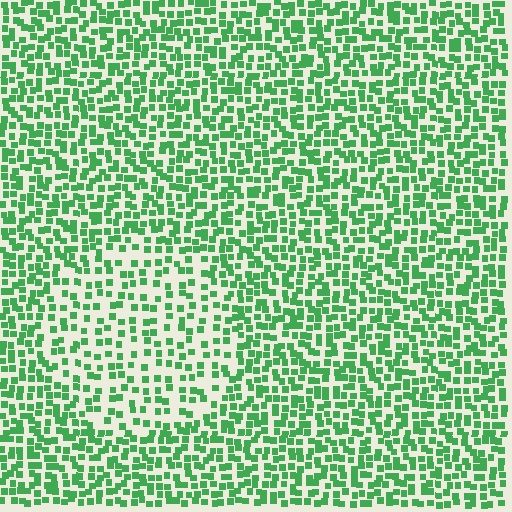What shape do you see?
I see a circle.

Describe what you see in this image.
The image contains small green elements arranged at two different densities. A circle-shaped region is visible where the elements are less densely packed than the surrounding area.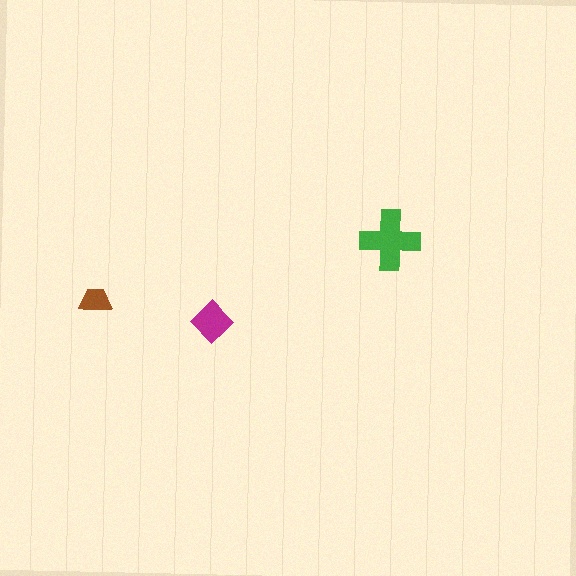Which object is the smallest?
The brown trapezoid.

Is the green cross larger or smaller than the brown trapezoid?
Larger.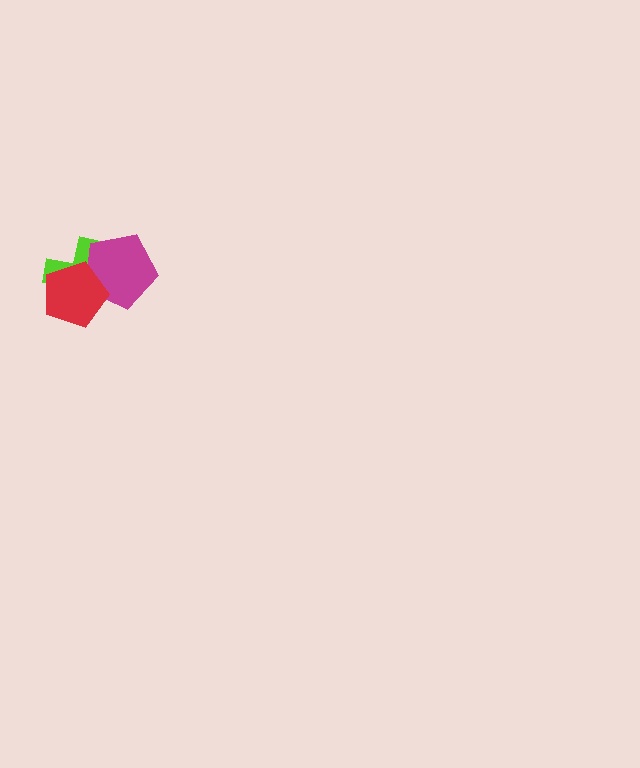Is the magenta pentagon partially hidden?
Yes, it is partially covered by another shape.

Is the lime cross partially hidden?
Yes, it is partially covered by another shape.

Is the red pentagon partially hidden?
No, no other shape covers it.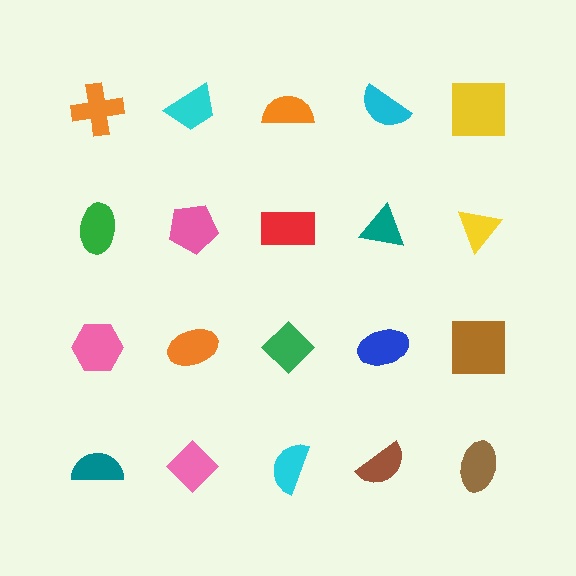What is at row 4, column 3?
A cyan semicircle.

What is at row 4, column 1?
A teal semicircle.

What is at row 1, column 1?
An orange cross.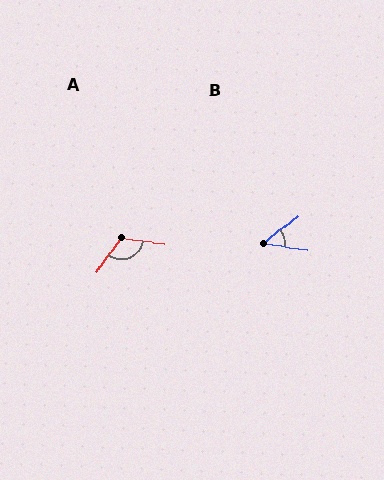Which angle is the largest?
A, at approximately 118 degrees.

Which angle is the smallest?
B, at approximately 45 degrees.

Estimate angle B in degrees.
Approximately 45 degrees.